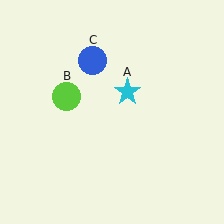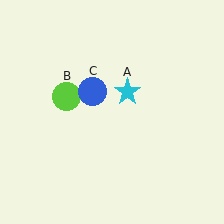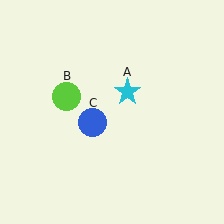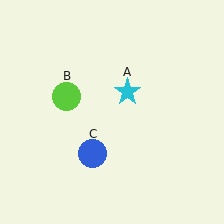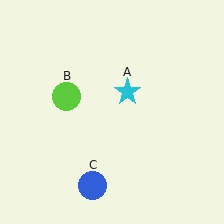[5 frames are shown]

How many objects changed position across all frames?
1 object changed position: blue circle (object C).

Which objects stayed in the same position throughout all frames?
Cyan star (object A) and lime circle (object B) remained stationary.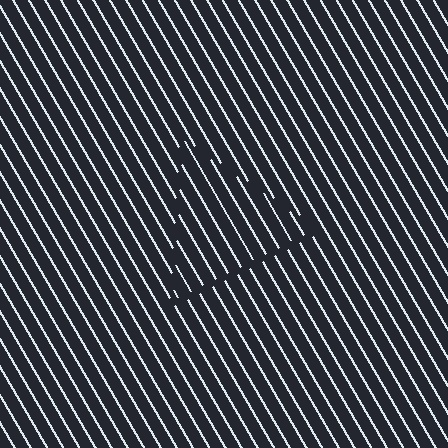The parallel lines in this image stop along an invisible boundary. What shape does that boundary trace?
An illusory triangle. The interior of the shape contains the same grating, shifted by half a period — the contour is defined by the phase discontinuity where line-ends from the inner and outer gratings abut.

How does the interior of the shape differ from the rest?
The interior of the shape contains the same grating, shifted by half a period — the contour is defined by the phase discontinuity where line-ends from the inner and outer gratings abut.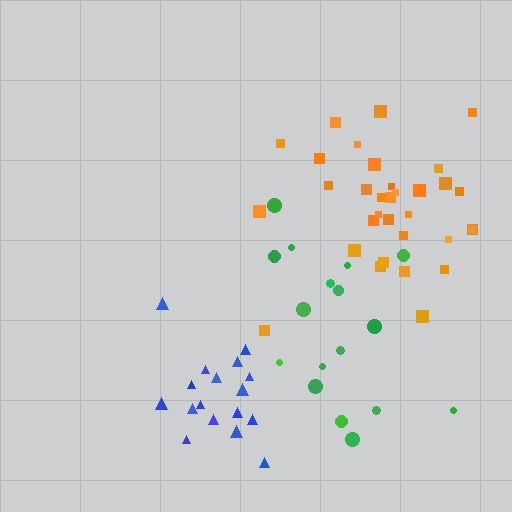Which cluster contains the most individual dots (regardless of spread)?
Orange (33).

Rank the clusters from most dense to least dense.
blue, orange, green.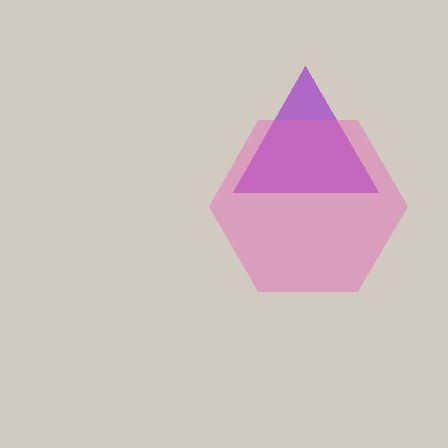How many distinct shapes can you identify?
There are 2 distinct shapes: a purple triangle, a pink hexagon.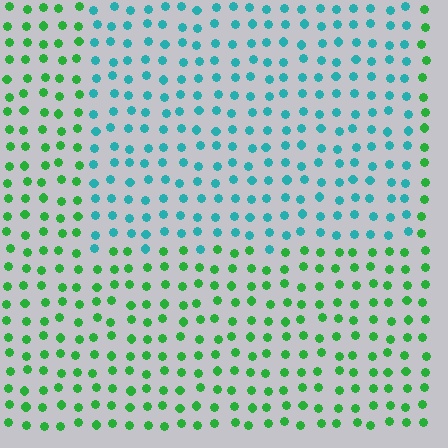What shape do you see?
I see a rectangle.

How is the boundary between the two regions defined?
The boundary is defined purely by a slight shift in hue (about 53 degrees). Spacing, size, and orientation are identical on both sides.